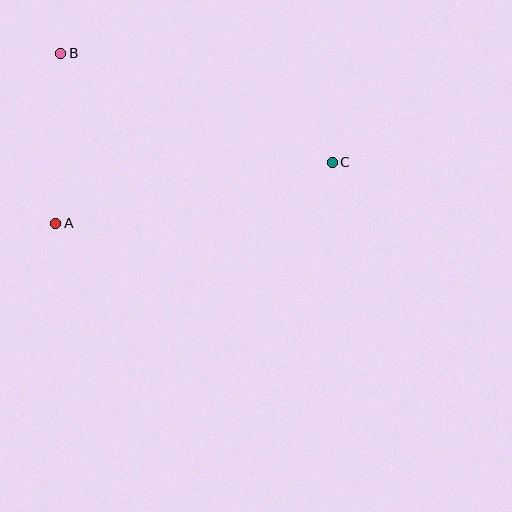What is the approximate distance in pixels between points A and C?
The distance between A and C is approximately 283 pixels.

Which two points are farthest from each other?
Points B and C are farthest from each other.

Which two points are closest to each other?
Points A and B are closest to each other.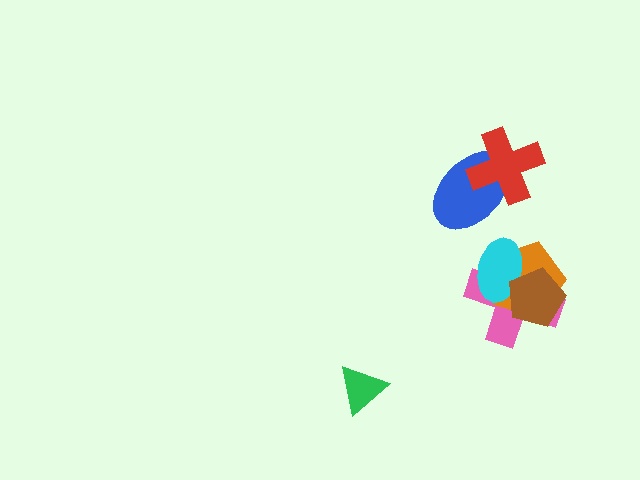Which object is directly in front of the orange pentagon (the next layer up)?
The cyan ellipse is directly in front of the orange pentagon.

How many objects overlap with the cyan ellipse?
3 objects overlap with the cyan ellipse.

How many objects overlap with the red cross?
1 object overlaps with the red cross.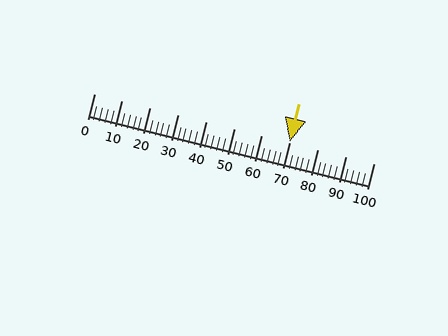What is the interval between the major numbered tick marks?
The major tick marks are spaced 10 units apart.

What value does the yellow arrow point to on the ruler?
The yellow arrow points to approximately 70.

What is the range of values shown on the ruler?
The ruler shows values from 0 to 100.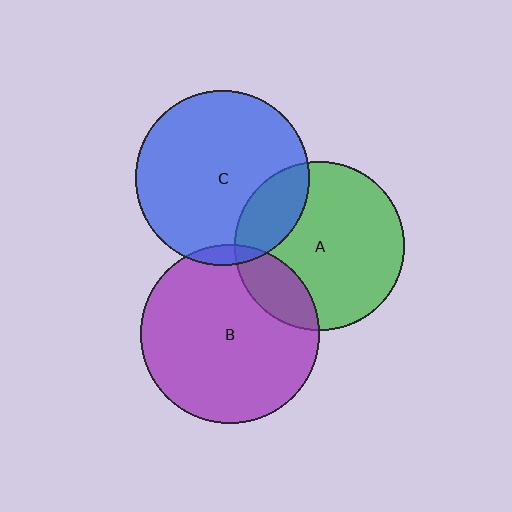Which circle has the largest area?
Circle B (purple).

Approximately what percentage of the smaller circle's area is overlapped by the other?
Approximately 20%.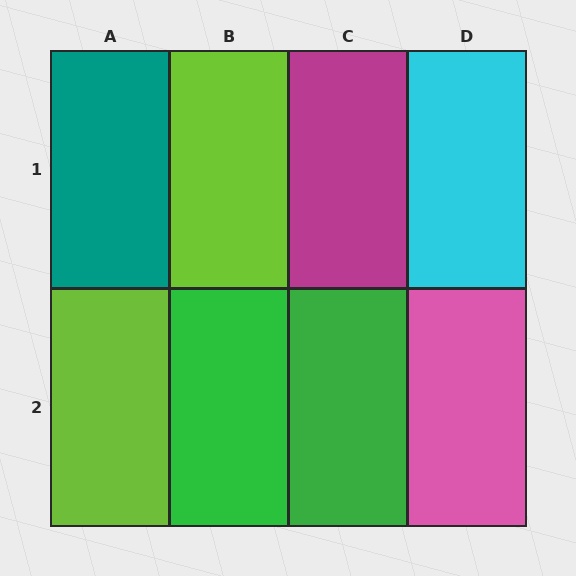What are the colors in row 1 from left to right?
Teal, lime, magenta, cyan.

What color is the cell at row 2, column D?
Pink.